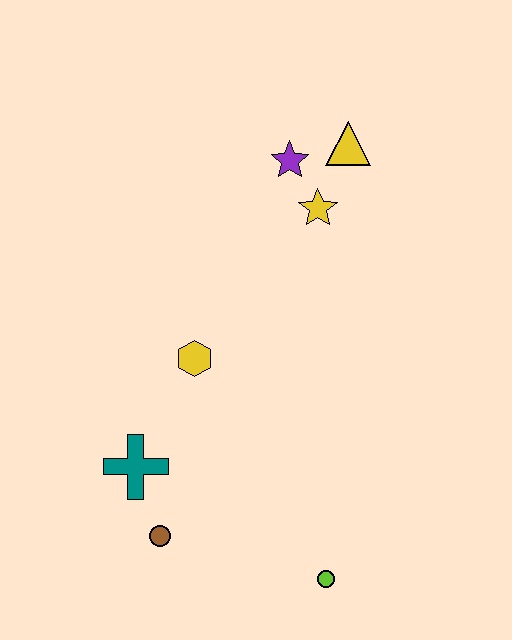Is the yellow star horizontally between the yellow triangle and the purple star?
Yes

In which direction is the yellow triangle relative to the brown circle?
The yellow triangle is above the brown circle.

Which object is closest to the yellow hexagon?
The teal cross is closest to the yellow hexagon.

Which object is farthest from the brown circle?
The yellow triangle is farthest from the brown circle.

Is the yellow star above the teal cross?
Yes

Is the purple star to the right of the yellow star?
No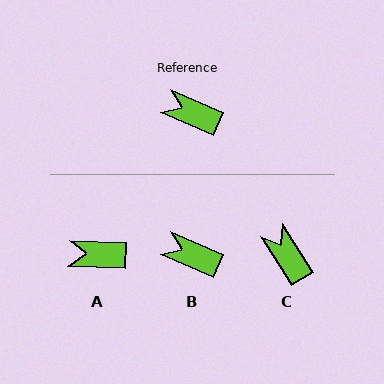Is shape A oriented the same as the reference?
No, it is off by about 21 degrees.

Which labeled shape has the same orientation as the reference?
B.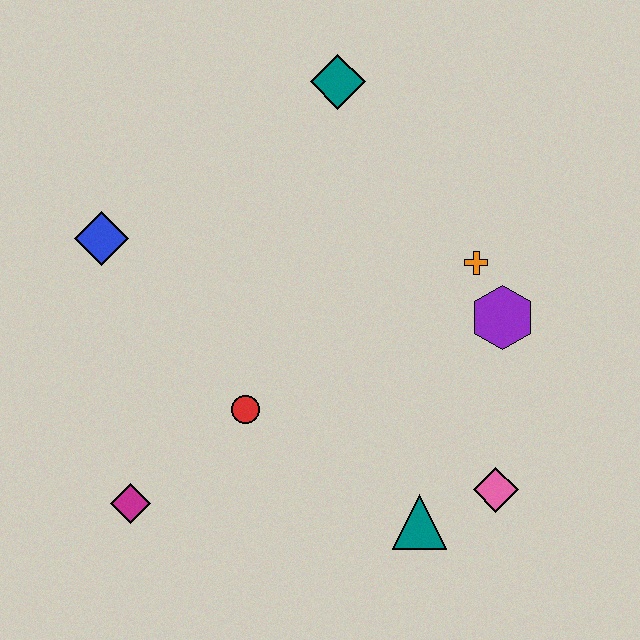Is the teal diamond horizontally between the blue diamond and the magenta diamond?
No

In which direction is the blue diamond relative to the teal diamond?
The blue diamond is to the left of the teal diamond.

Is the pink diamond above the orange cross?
No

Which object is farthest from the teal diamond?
The magenta diamond is farthest from the teal diamond.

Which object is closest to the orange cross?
The purple hexagon is closest to the orange cross.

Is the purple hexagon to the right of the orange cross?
Yes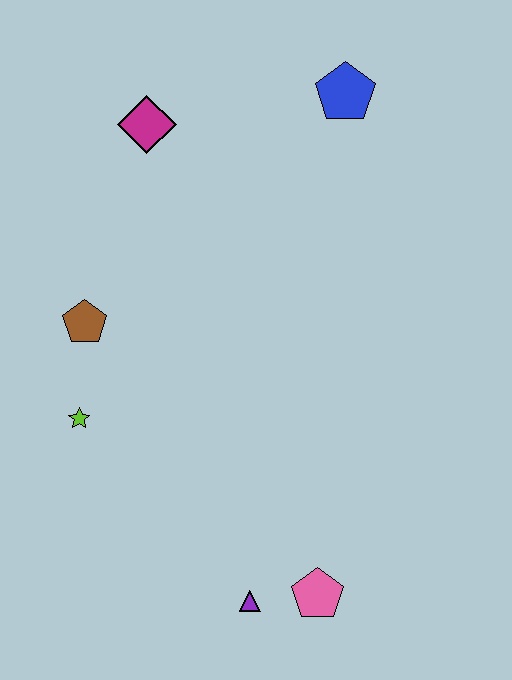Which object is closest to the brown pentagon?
The lime star is closest to the brown pentagon.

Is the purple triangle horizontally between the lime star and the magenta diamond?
No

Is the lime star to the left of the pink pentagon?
Yes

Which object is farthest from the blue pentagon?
The purple triangle is farthest from the blue pentagon.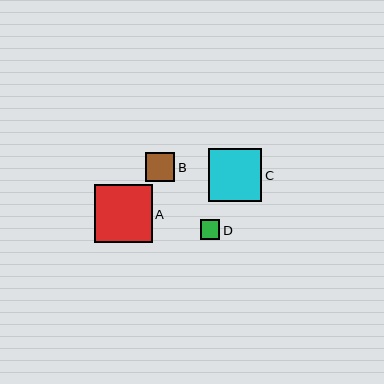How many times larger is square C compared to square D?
Square C is approximately 2.7 times the size of square D.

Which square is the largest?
Square A is the largest with a size of approximately 58 pixels.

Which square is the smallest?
Square D is the smallest with a size of approximately 19 pixels.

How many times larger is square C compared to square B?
Square C is approximately 1.8 times the size of square B.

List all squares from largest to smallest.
From largest to smallest: A, C, B, D.